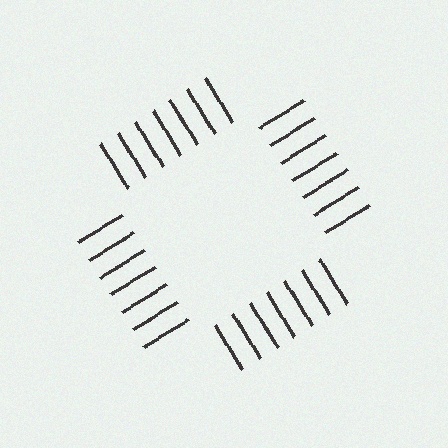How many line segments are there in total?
28 — 7 along each of the 4 edges.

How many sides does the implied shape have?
4 sides — the line-ends trace a square.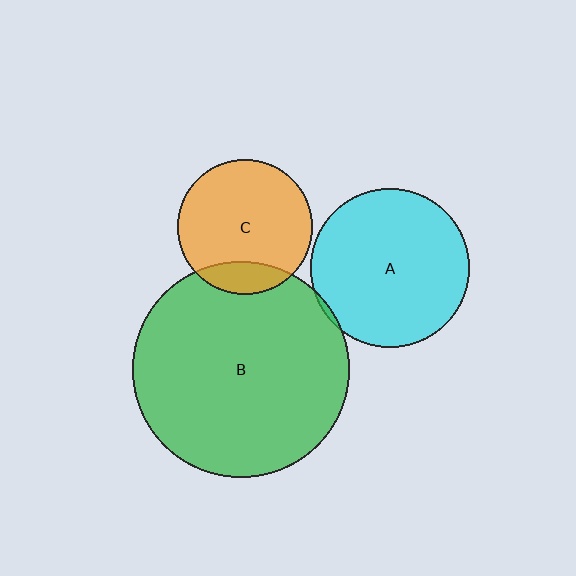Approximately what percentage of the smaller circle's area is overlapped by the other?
Approximately 15%.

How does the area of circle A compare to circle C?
Approximately 1.4 times.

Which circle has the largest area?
Circle B (green).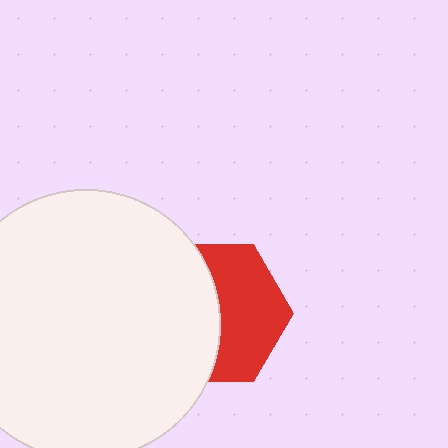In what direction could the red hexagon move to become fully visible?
The red hexagon could move right. That would shift it out from behind the white circle entirely.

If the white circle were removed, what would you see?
You would see the complete red hexagon.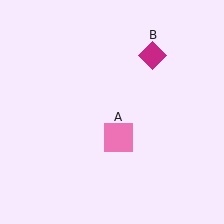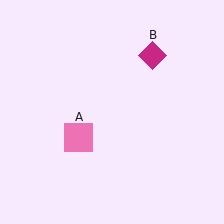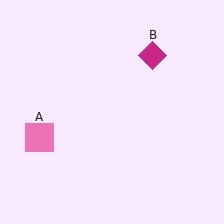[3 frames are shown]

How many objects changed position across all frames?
1 object changed position: pink square (object A).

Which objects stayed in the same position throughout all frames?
Magenta diamond (object B) remained stationary.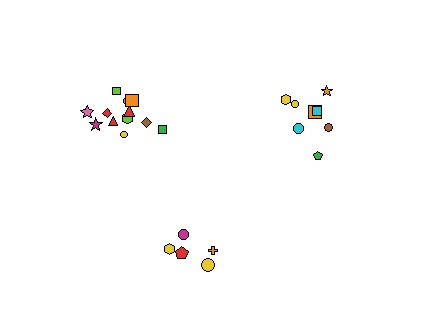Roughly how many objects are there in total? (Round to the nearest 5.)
Roughly 25 objects in total.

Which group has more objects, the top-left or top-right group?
The top-left group.